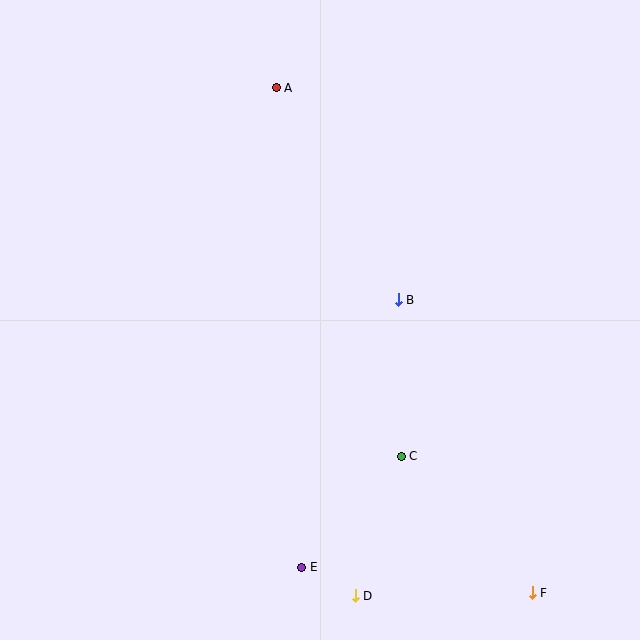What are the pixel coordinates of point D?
Point D is at (355, 596).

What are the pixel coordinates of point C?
Point C is at (401, 456).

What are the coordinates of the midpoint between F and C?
The midpoint between F and C is at (467, 525).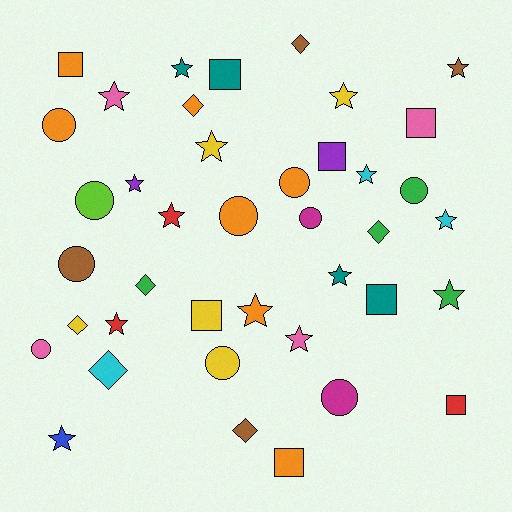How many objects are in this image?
There are 40 objects.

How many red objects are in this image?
There are 3 red objects.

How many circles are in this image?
There are 10 circles.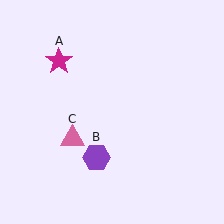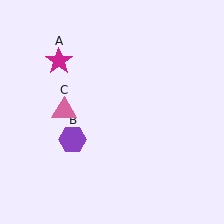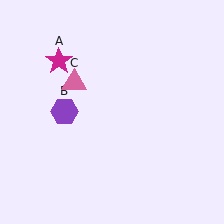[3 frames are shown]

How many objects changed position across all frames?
2 objects changed position: purple hexagon (object B), pink triangle (object C).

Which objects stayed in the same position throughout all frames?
Magenta star (object A) remained stationary.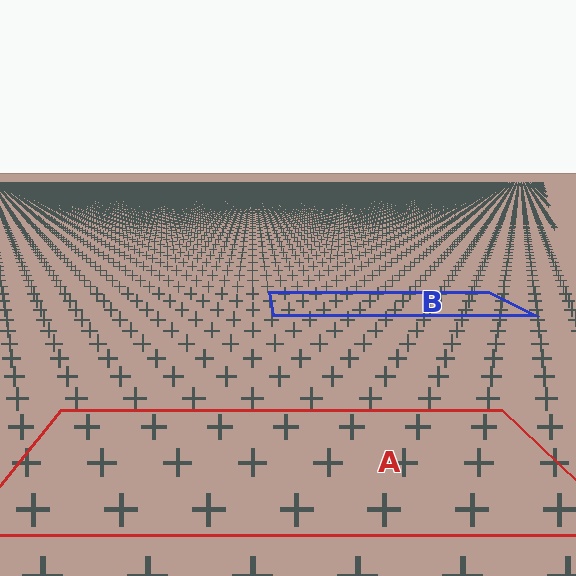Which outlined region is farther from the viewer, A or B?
Region B is farther from the viewer — the texture elements inside it appear smaller and more densely packed.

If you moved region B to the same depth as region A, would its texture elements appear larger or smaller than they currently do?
They would appear larger. At a closer depth, the same texture elements are projected at a bigger on-screen size.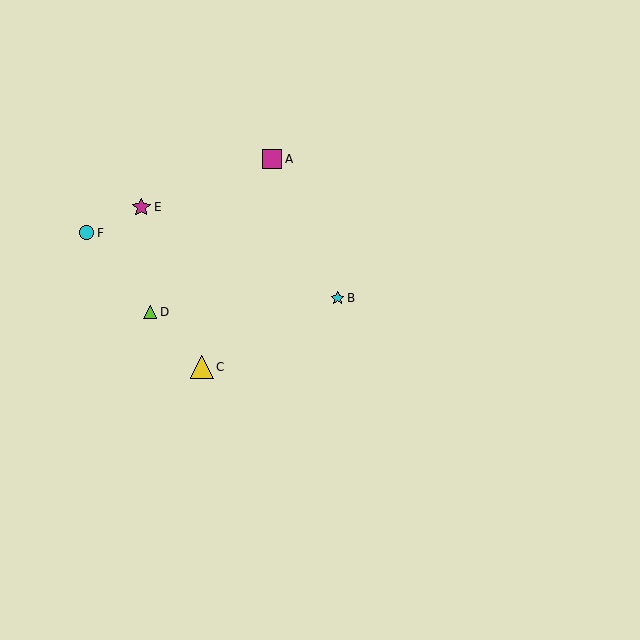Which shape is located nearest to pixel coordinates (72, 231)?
The cyan circle (labeled F) at (87, 233) is nearest to that location.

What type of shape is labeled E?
Shape E is a magenta star.